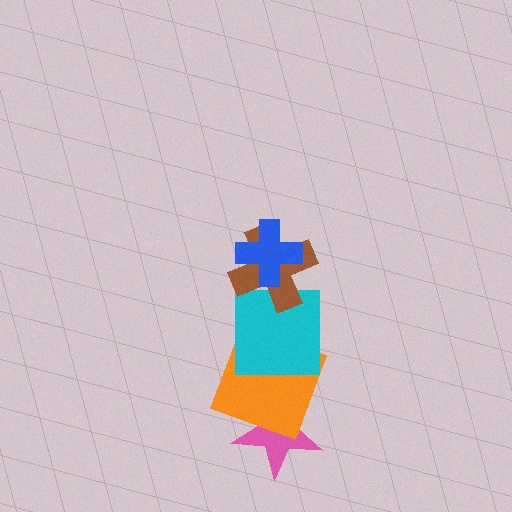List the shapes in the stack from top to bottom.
From top to bottom: the blue cross, the brown cross, the cyan square, the orange square, the pink star.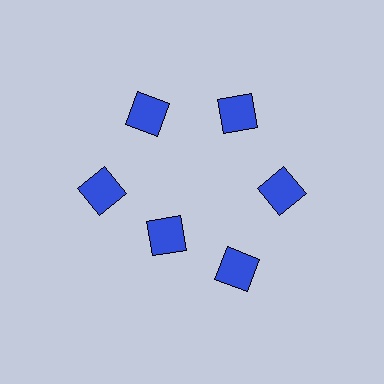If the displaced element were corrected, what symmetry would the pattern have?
It would have 6-fold rotational symmetry — the pattern would map onto itself every 60 degrees.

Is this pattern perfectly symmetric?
No. The 6 blue diamonds are arranged in a ring, but one element near the 7 o'clock position is pulled inward toward the center, breaking the 6-fold rotational symmetry.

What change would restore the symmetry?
The symmetry would be restored by moving it outward, back onto the ring so that all 6 diamonds sit at equal angles and equal distance from the center.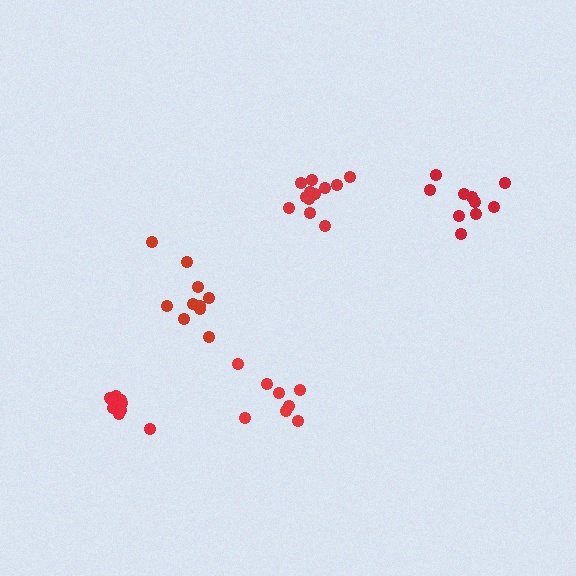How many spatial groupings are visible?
There are 5 spatial groupings.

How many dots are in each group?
Group 1: 13 dots, Group 2: 8 dots, Group 3: 10 dots, Group 4: 10 dots, Group 5: 10 dots (51 total).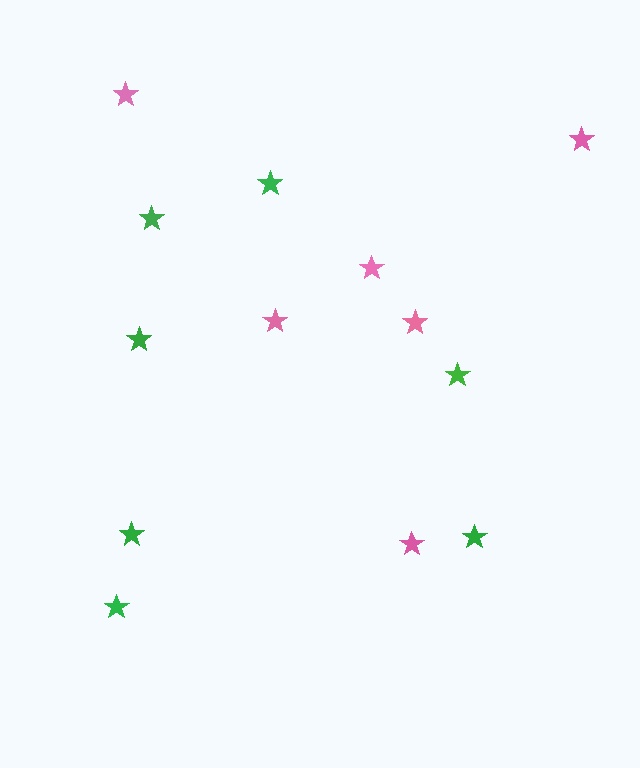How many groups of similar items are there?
There are 2 groups: one group of green stars (7) and one group of pink stars (6).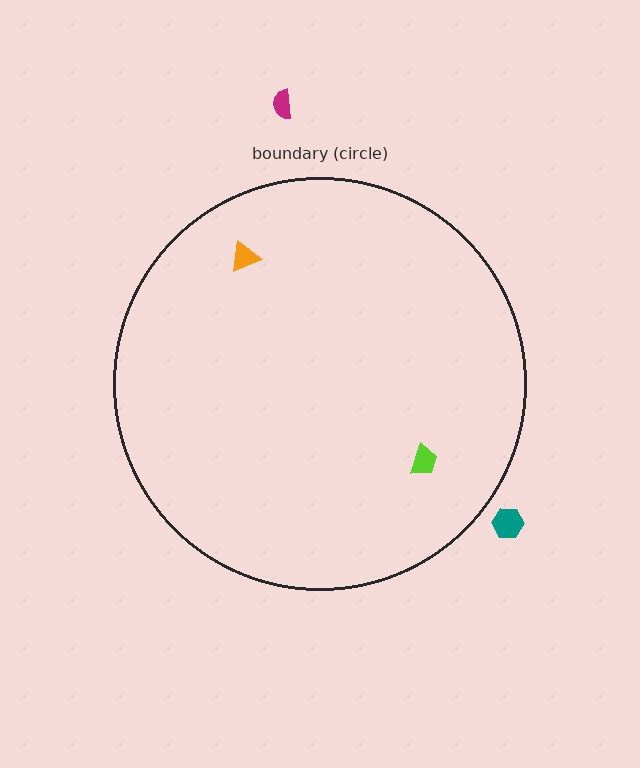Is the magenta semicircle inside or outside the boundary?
Outside.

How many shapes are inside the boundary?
2 inside, 2 outside.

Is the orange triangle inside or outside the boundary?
Inside.